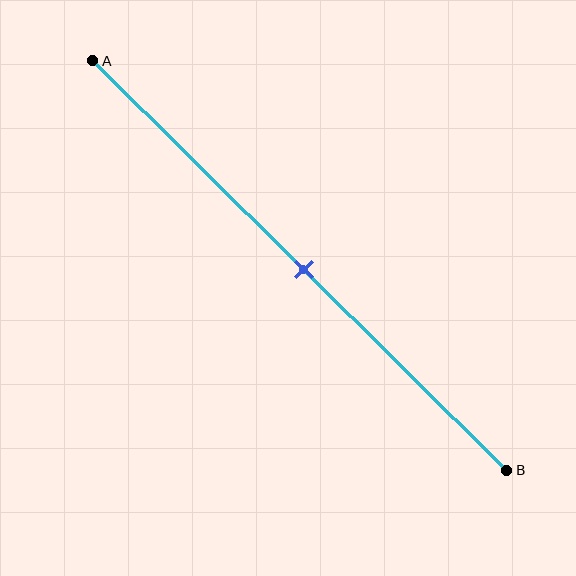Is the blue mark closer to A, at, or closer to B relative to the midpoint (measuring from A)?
The blue mark is approximately at the midpoint of segment AB.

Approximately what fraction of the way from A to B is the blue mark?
The blue mark is approximately 50% of the way from A to B.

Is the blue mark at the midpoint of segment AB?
Yes, the mark is approximately at the midpoint.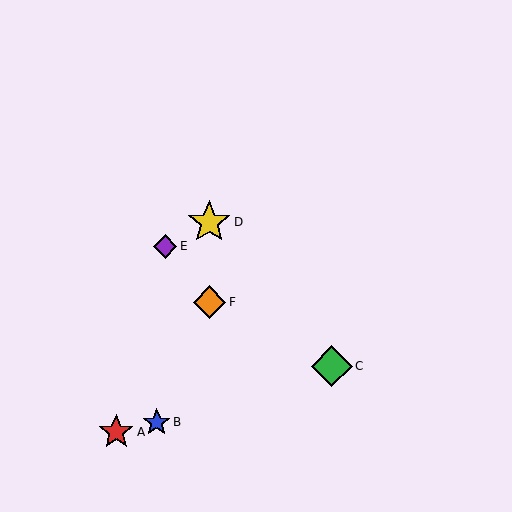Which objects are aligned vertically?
Objects D, F are aligned vertically.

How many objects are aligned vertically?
2 objects (D, F) are aligned vertically.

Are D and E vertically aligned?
No, D is at x≈209 and E is at x≈165.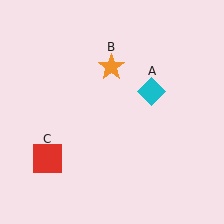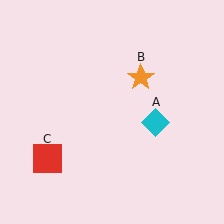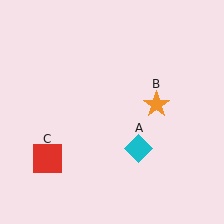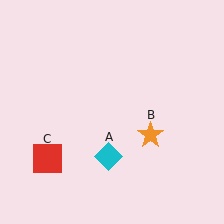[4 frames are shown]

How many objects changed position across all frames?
2 objects changed position: cyan diamond (object A), orange star (object B).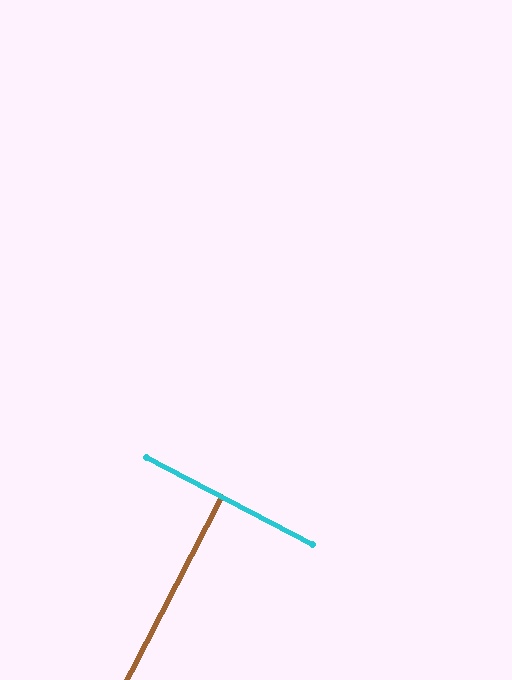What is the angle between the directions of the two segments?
Approximately 90 degrees.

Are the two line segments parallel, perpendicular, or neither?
Perpendicular — they meet at approximately 90°.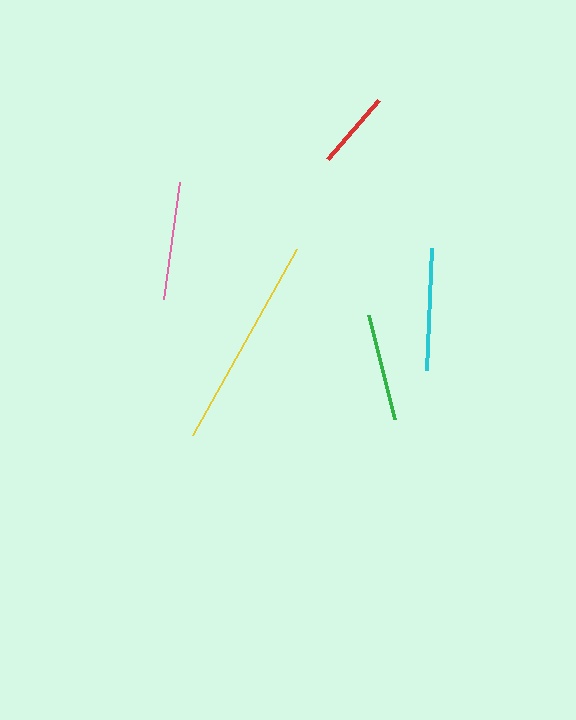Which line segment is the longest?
The yellow line is the longest at approximately 213 pixels.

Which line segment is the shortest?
The red line is the shortest at approximately 78 pixels.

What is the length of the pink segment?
The pink segment is approximately 118 pixels long.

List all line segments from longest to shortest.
From longest to shortest: yellow, cyan, pink, green, red.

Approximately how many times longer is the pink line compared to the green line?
The pink line is approximately 1.1 times the length of the green line.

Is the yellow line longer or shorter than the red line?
The yellow line is longer than the red line.